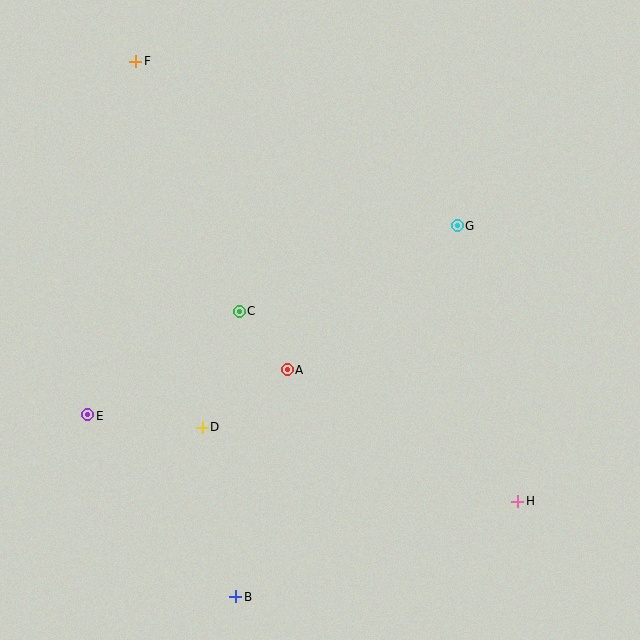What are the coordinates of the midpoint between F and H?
The midpoint between F and H is at (326, 281).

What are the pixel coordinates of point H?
Point H is at (517, 502).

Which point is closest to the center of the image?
Point A at (287, 370) is closest to the center.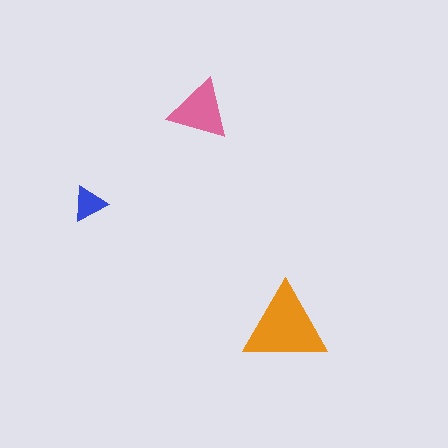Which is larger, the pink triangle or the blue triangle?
The pink one.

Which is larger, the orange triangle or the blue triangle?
The orange one.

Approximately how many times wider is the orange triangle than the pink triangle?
About 1.5 times wider.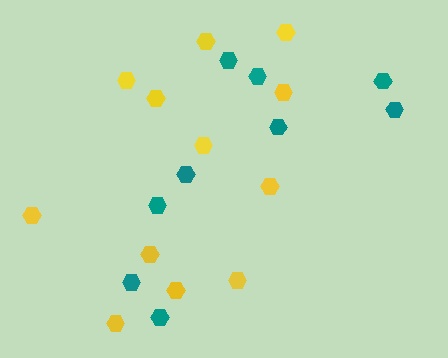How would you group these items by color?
There are 2 groups: one group of yellow hexagons (12) and one group of teal hexagons (9).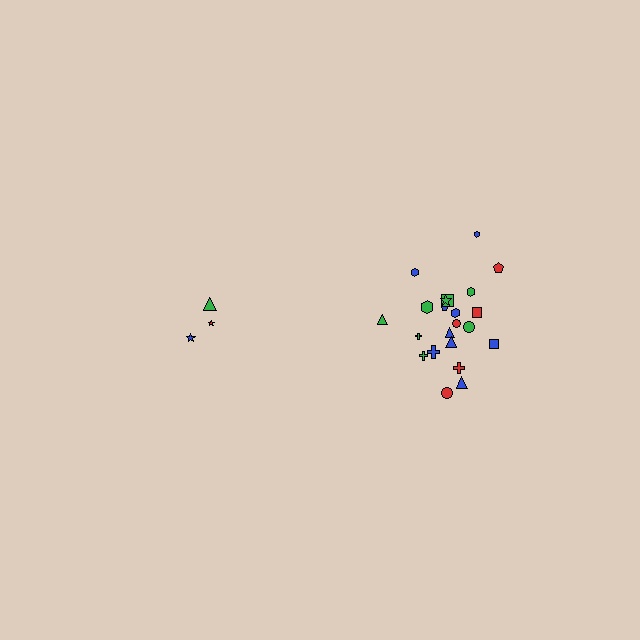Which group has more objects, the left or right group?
The right group.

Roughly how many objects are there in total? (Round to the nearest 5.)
Roughly 25 objects in total.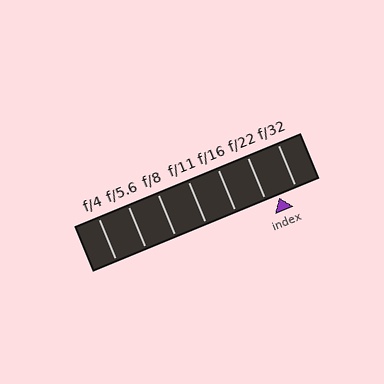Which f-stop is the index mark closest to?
The index mark is closest to f/22.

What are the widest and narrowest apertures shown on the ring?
The widest aperture shown is f/4 and the narrowest is f/32.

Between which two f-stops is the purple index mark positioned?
The index mark is between f/22 and f/32.